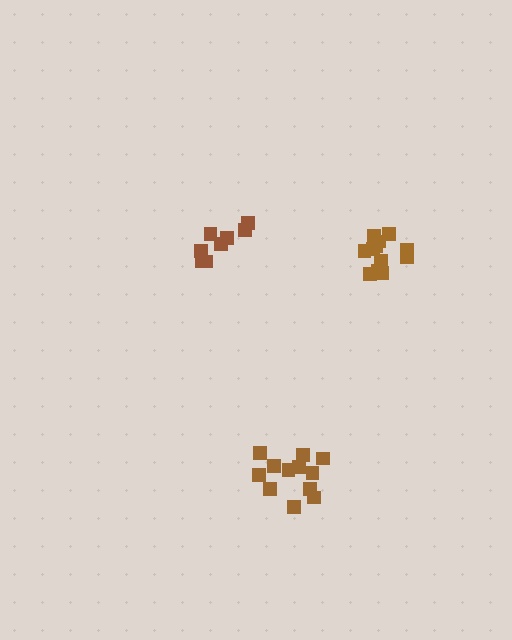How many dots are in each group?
Group 1: 12 dots, Group 2: 12 dots, Group 3: 8 dots (32 total).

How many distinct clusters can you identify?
There are 3 distinct clusters.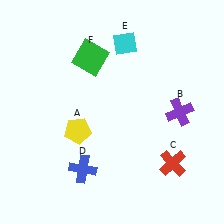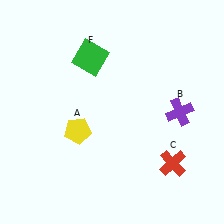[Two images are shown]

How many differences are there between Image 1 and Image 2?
There are 2 differences between the two images.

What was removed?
The blue cross (D), the cyan diamond (E) were removed in Image 2.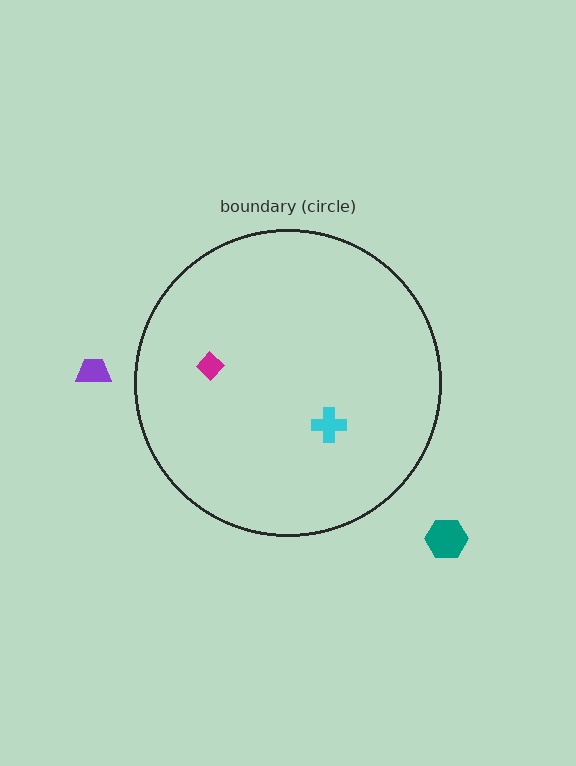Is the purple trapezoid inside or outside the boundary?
Outside.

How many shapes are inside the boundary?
2 inside, 2 outside.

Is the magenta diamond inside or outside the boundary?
Inside.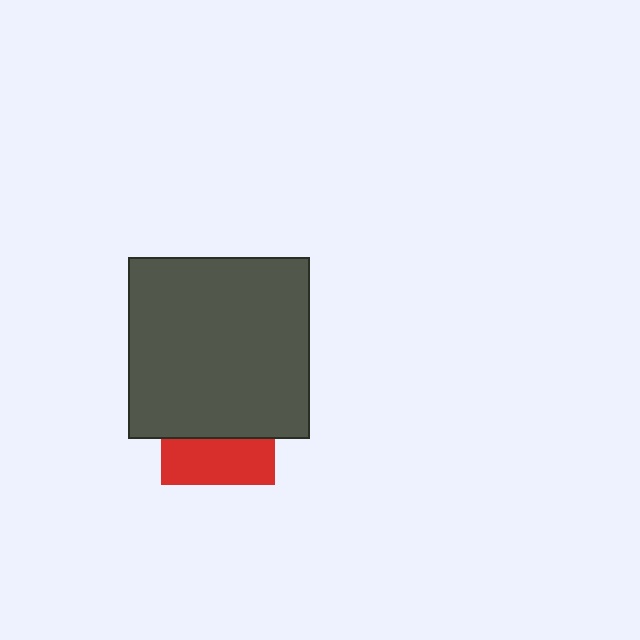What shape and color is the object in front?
The object in front is a dark gray square.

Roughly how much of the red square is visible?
A small part of it is visible (roughly 40%).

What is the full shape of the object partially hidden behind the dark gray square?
The partially hidden object is a red square.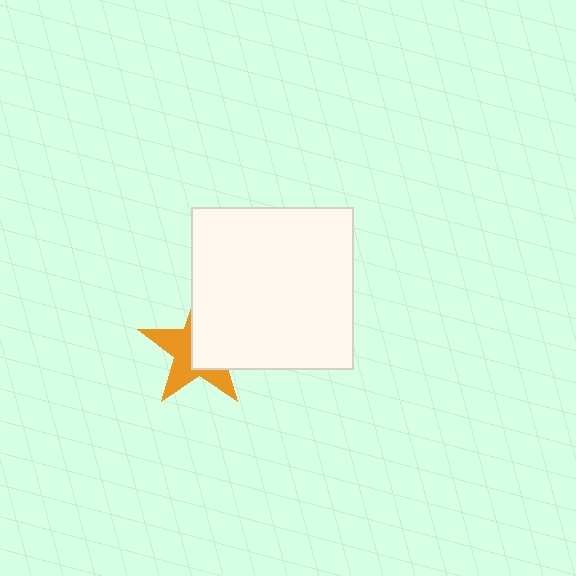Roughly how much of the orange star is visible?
About half of it is visible (roughly 50%).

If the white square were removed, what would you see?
You would see the complete orange star.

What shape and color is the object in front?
The object in front is a white square.